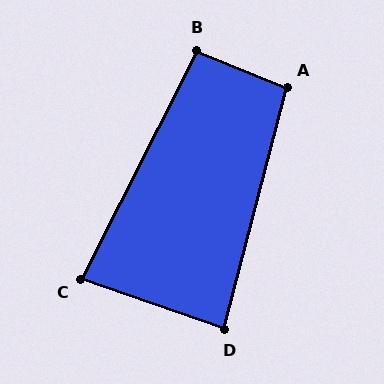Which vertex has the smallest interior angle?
C, at approximately 83 degrees.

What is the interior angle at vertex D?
Approximately 85 degrees (approximately right).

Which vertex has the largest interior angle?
A, at approximately 97 degrees.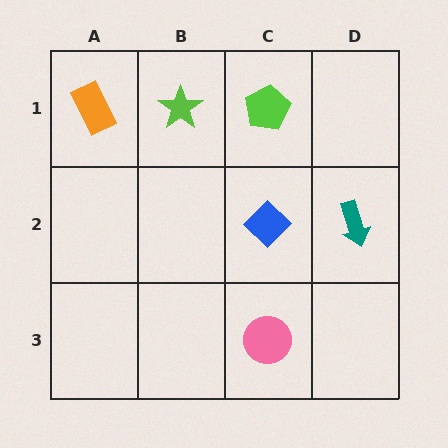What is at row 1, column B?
A lime star.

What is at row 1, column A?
An orange rectangle.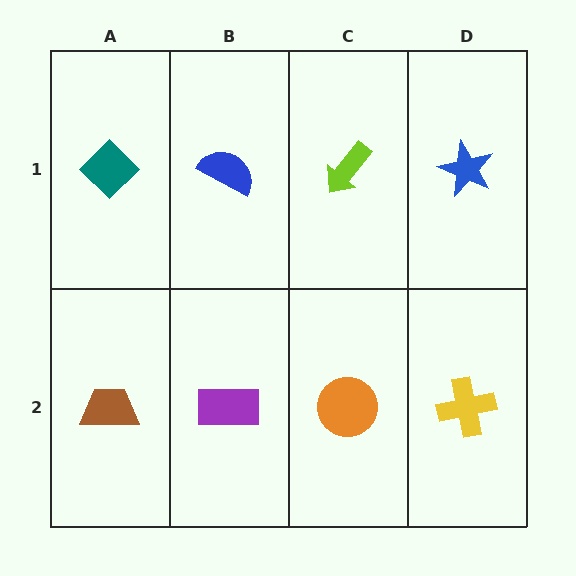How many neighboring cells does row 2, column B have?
3.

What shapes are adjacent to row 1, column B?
A purple rectangle (row 2, column B), a teal diamond (row 1, column A), a lime arrow (row 1, column C).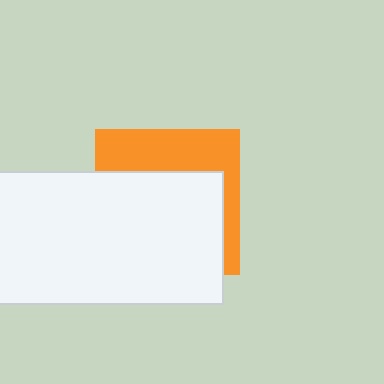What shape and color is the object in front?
The object in front is a white rectangle.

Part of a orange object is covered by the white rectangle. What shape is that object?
It is a square.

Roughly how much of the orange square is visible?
A small part of it is visible (roughly 37%).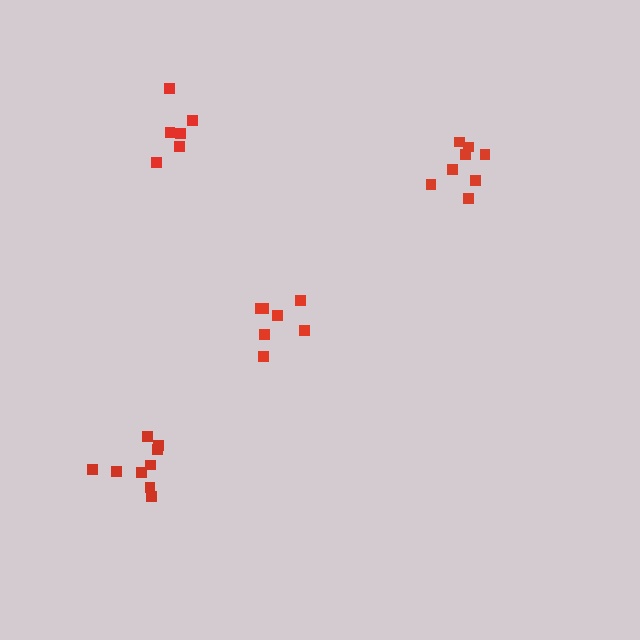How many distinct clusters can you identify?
There are 4 distinct clusters.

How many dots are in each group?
Group 1: 8 dots, Group 2: 7 dots, Group 3: 6 dots, Group 4: 9 dots (30 total).